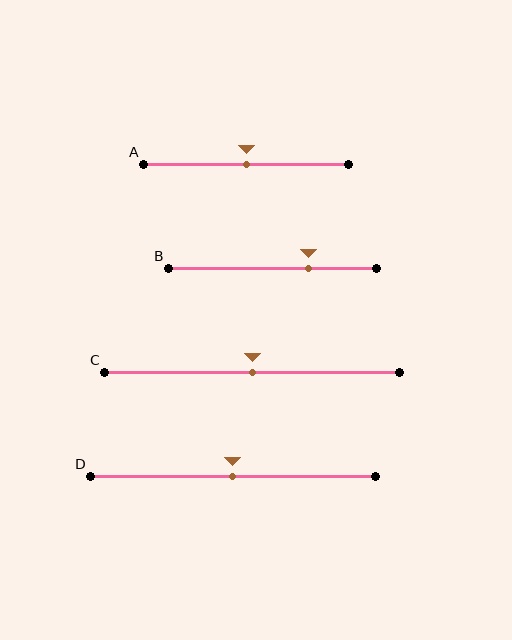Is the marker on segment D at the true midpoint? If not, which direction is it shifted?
Yes, the marker on segment D is at the true midpoint.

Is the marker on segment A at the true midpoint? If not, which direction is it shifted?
Yes, the marker on segment A is at the true midpoint.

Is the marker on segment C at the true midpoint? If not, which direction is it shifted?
Yes, the marker on segment C is at the true midpoint.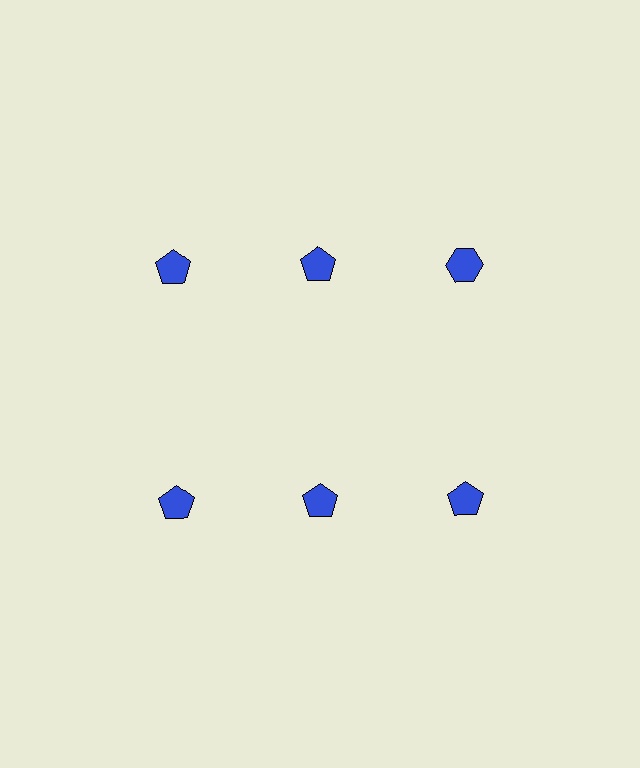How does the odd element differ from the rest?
It has a different shape: hexagon instead of pentagon.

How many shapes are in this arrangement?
There are 6 shapes arranged in a grid pattern.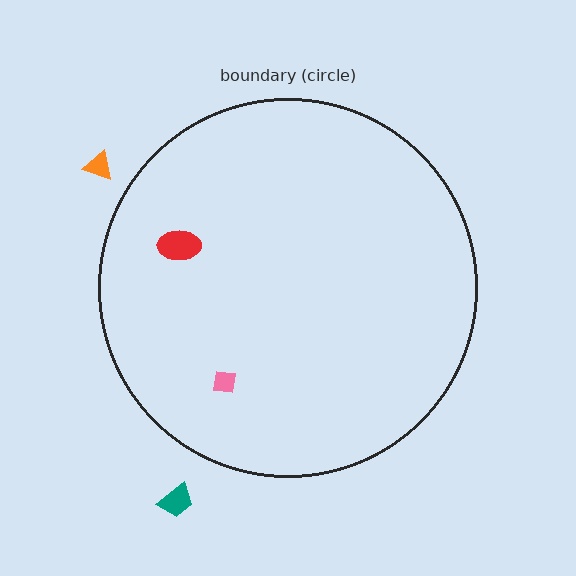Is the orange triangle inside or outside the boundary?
Outside.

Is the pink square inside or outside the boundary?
Inside.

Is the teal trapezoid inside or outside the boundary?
Outside.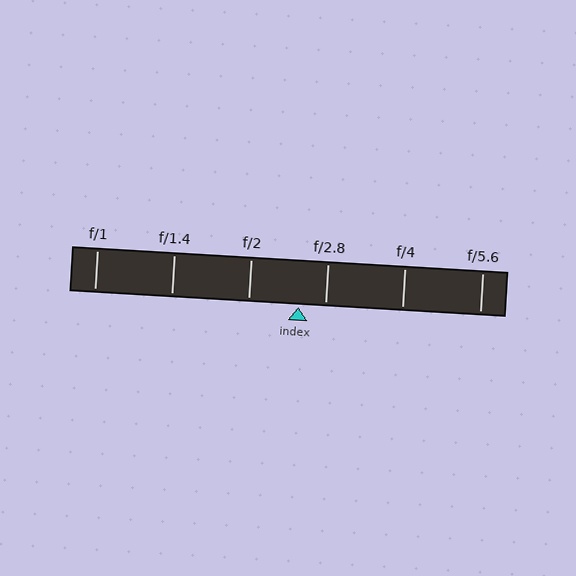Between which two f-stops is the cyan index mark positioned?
The index mark is between f/2 and f/2.8.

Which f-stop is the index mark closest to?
The index mark is closest to f/2.8.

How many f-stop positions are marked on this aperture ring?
There are 6 f-stop positions marked.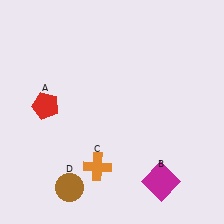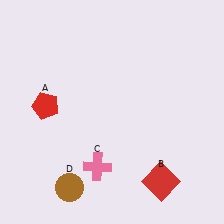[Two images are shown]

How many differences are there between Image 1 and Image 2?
There are 2 differences between the two images.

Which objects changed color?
B changed from magenta to red. C changed from orange to pink.